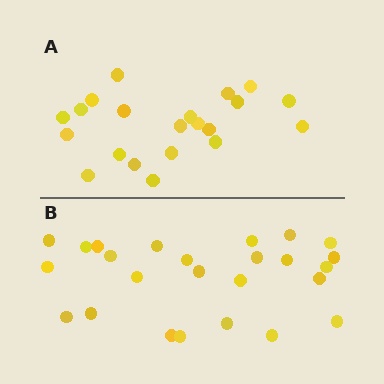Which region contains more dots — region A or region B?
Region B (the bottom region) has more dots.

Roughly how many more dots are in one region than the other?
Region B has about 4 more dots than region A.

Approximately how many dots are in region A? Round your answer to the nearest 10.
About 20 dots. (The exact count is 21, which rounds to 20.)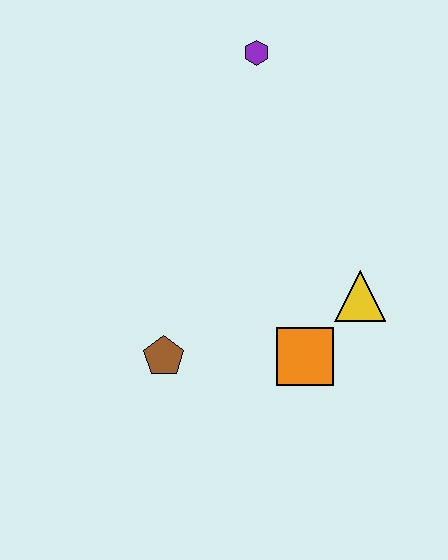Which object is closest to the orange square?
The yellow triangle is closest to the orange square.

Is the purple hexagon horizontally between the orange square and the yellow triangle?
No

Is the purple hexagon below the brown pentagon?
No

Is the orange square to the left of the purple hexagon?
No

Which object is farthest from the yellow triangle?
The purple hexagon is farthest from the yellow triangle.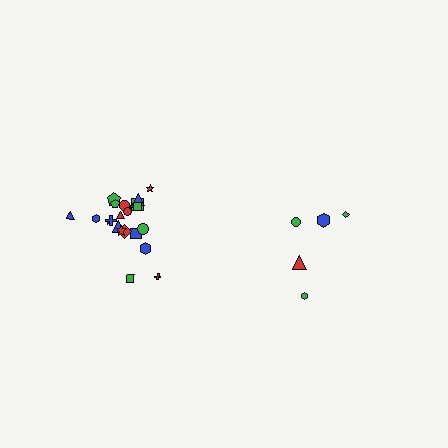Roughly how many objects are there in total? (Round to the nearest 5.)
Roughly 25 objects in total.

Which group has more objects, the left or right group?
The left group.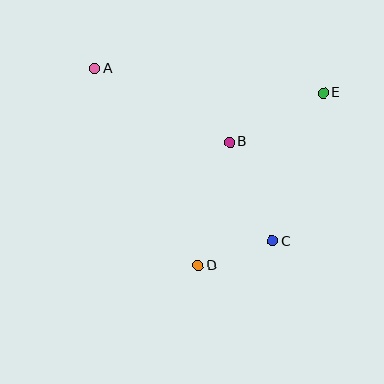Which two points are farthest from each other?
Points A and C are farthest from each other.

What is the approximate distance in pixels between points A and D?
The distance between A and D is approximately 223 pixels.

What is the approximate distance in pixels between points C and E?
The distance between C and E is approximately 157 pixels.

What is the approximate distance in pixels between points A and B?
The distance between A and B is approximately 154 pixels.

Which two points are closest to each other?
Points C and D are closest to each other.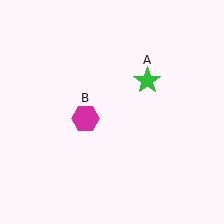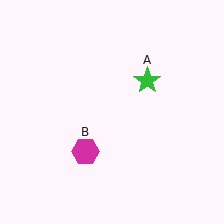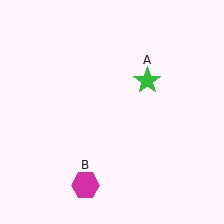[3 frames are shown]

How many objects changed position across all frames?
1 object changed position: magenta hexagon (object B).